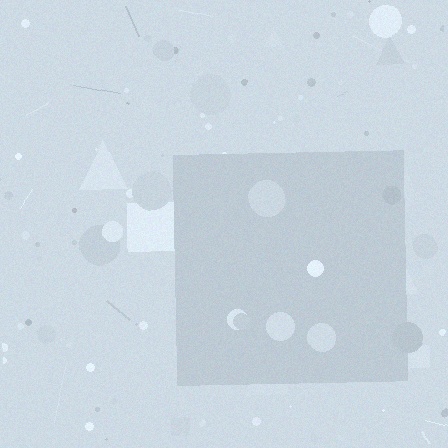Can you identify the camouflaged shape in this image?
The camouflaged shape is a square.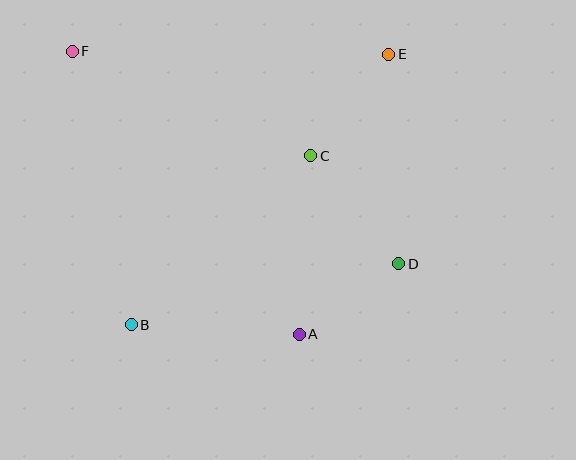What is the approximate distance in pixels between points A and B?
The distance between A and B is approximately 168 pixels.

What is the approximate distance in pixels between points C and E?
The distance between C and E is approximately 128 pixels.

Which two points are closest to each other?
Points A and D are closest to each other.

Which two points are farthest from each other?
Points D and F are farthest from each other.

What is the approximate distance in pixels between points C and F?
The distance between C and F is approximately 261 pixels.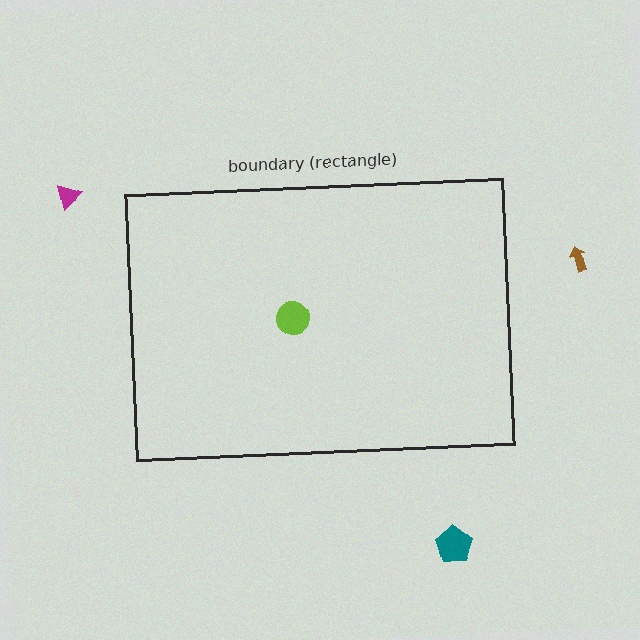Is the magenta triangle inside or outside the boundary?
Outside.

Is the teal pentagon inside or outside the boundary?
Outside.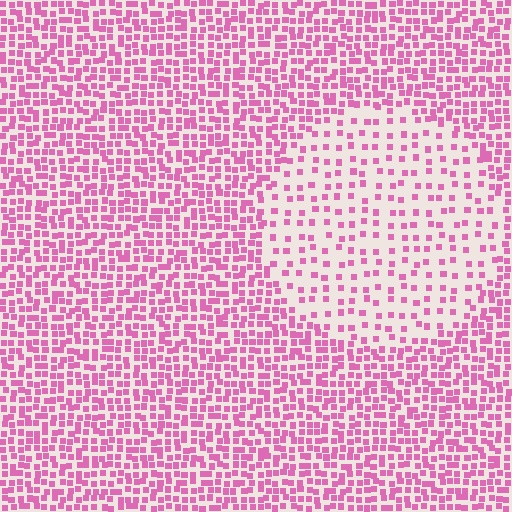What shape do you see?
I see a circle.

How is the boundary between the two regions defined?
The boundary is defined by a change in element density (approximately 2.4x ratio). All elements are the same color, size, and shape.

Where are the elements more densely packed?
The elements are more densely packed outside the circle boundary.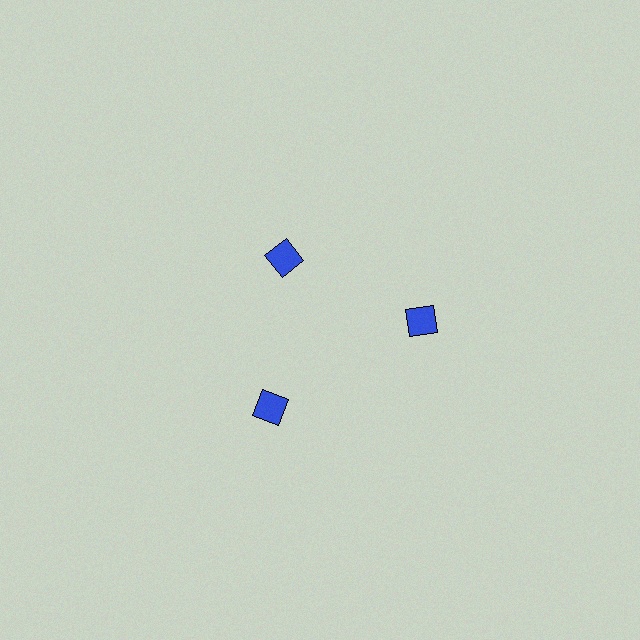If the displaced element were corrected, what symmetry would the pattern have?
It would have 3-fold rotational symmetry — the pattern would map onto itself every 120 degrees.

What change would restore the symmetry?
The symmetry would be restored by moving it outward, back onto the ring so that all 3 diamonds sit at equal angles and equal distance from the center.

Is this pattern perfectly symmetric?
No. The 3 blue diamonds are arranged in a ring, but one element near the 11 o'clock position is pulled inward toward the center, breaking the 3-fold rotational symmetry.